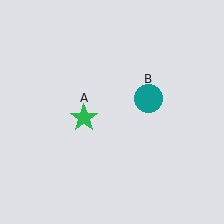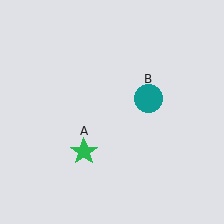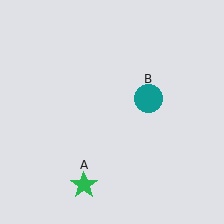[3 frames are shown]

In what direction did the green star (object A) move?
The green star (object A) moved down.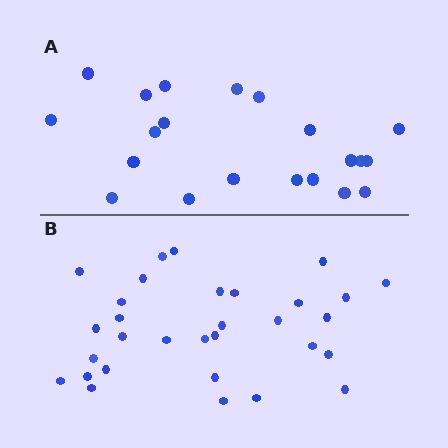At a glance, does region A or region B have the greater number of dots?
Region B (the bottom region) has more dots.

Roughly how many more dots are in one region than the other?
Region B has roughly 10 or so more dots than region A.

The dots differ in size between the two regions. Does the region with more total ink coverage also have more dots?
No. Region A has more total ink coverage because its dots are larger, but region B actually contains more individual dots. Total area can be misleading — the number of items is what matters here.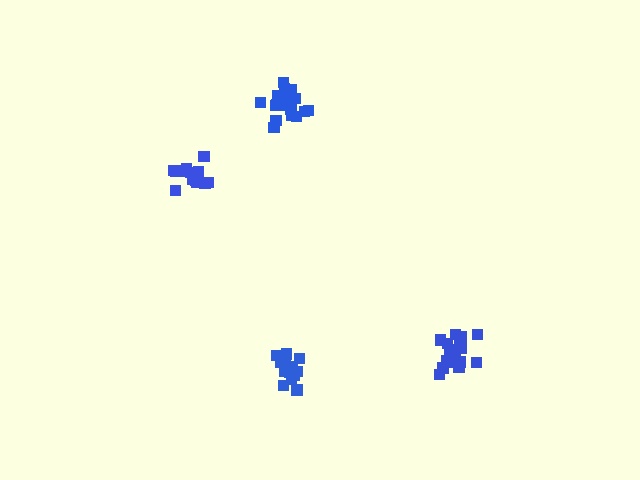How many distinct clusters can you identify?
There are 4 distinct clusters.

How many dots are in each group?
Group 1: 16 dots, Group 2: 14 dots, Group 3: 17 dots, Group 4: 19 dots (66 total).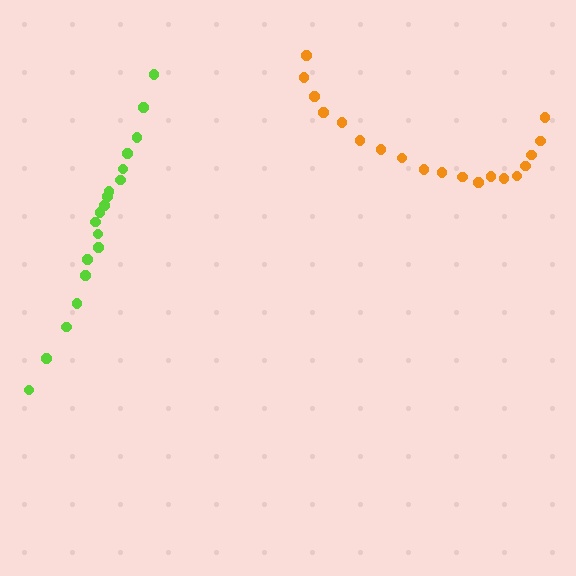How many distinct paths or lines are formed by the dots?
There are 2 distinct paths.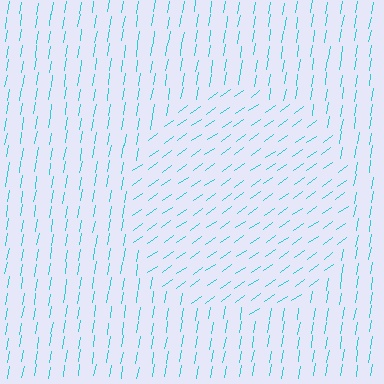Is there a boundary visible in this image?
Yes, there is a texture boundary formed by a change in line orientation.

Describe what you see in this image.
The image is filled with small cyan line segments. A circle region in the image has lines oriented differently from the surrounding lines, creating a visible texture boundary.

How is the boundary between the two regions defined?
The boundary is defined purely by a change in line orientation (approximately 45 degrees difference). All lines are the same color and thickness.